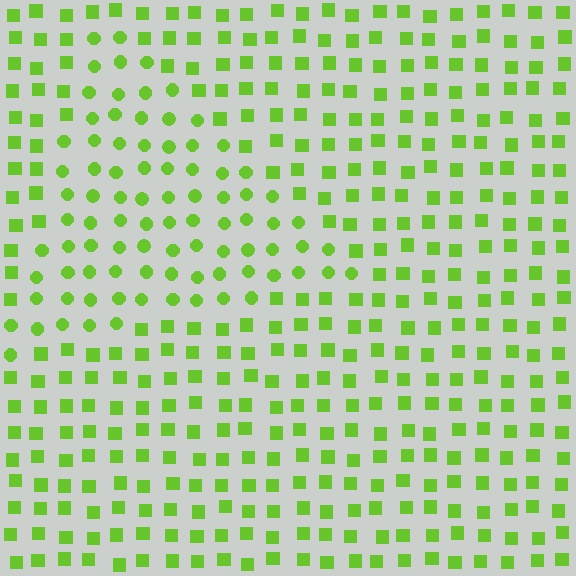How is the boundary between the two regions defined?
The boundary is defined by a change in element shape: circles inside vs. squares outside. All elements share the same color and spacing.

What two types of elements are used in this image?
The image uses circles inside the triangle region and squares outside it.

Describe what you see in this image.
The image is filled with small lime elements arranged in a uniform grid. A triangle-shaped region contains circles, while the surrounding area contains squares. The boundary is defined purely by the change in element shape.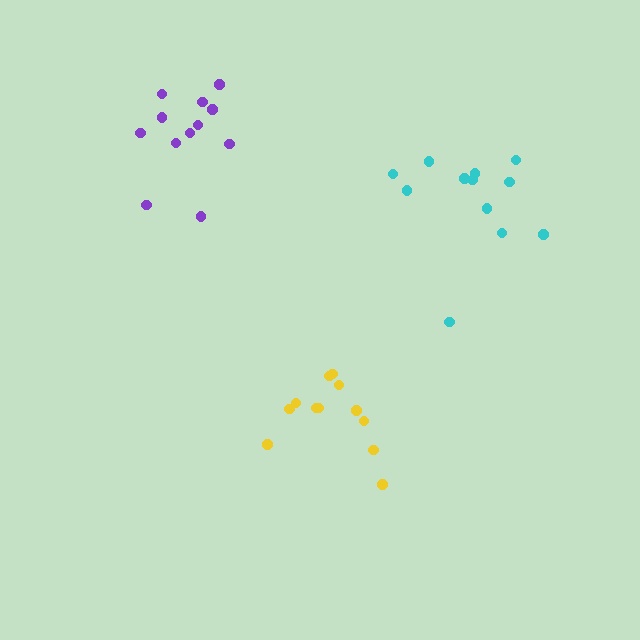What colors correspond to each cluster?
The clusters are colored: yellow, purple, cyan.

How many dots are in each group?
Group 1: 12 dots, Group 2: 12 dots, Group 3: 12 dots (36 total).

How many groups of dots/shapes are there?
There are 3 groups.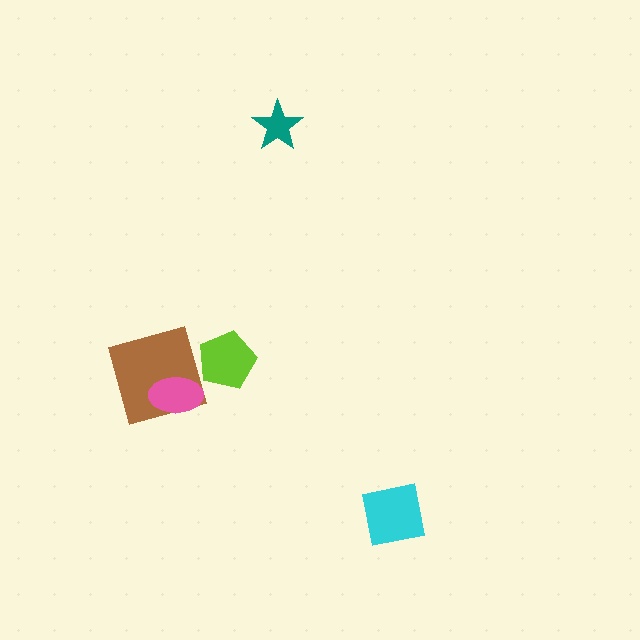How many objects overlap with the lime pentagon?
0 objects overlap with the lime pentagon.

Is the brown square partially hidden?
Yes, it is partially covered by another shape.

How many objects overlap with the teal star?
0 objects overlap with the teal star.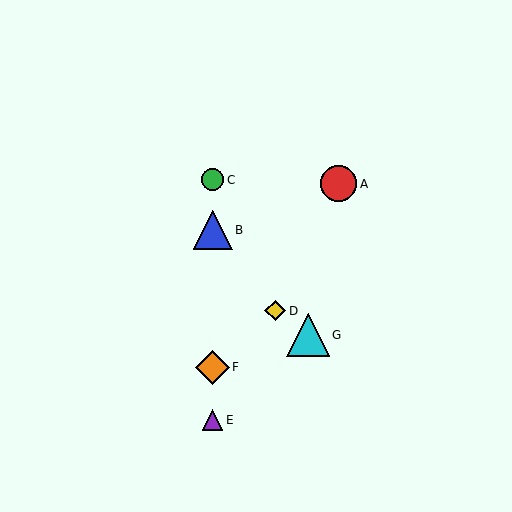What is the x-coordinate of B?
Object B is at x≈213.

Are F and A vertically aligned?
No, F is at x≈213 and A is at x≈339.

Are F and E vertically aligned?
Yes, both are at x≈213.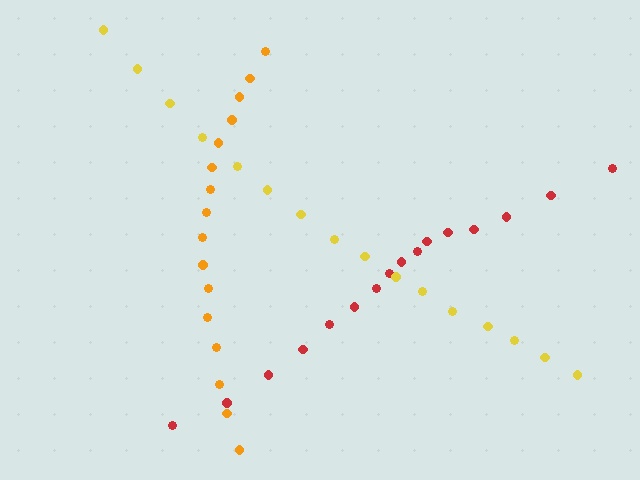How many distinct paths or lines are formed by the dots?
There are 3 distinct paths.